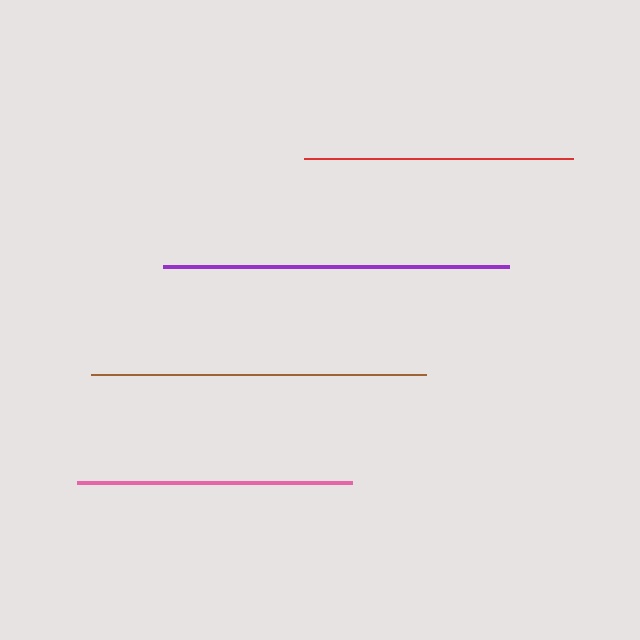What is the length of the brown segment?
The brown segment is approximately 335 pixels long.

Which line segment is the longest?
The purple line is the longest at approximately 346 pixels.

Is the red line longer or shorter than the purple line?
The purple line is longer than the red line.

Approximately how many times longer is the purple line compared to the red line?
The purple line is approximately 1.3 times the length of the red line.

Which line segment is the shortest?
The red line is the shortest at approximately 269 pixels.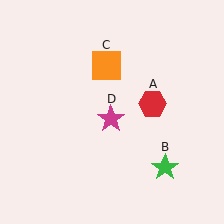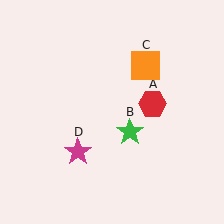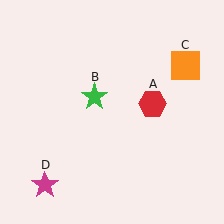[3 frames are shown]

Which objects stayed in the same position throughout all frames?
Red hexagon (object A) remained stationary.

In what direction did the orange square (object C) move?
The orange square (object C) moved right.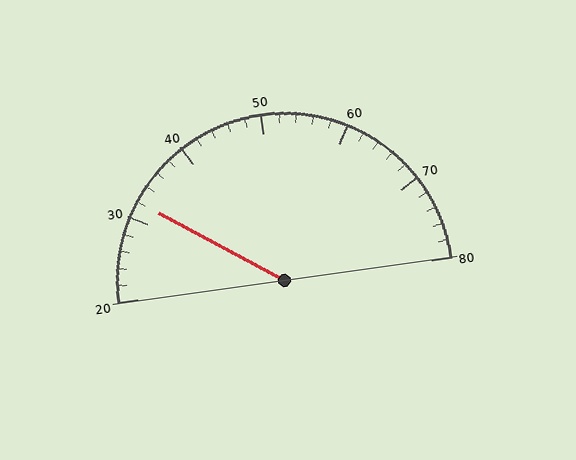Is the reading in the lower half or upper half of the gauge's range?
The reading is in the lower half of the range (20 to 80).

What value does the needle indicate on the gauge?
The needle indicates approximately 32.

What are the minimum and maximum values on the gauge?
The gauge ranges from 20 to 80.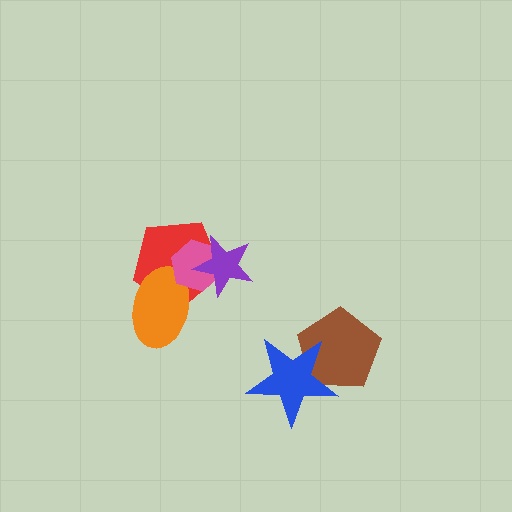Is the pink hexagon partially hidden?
Yes, it is partially covered by another shape.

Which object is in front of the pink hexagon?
The purple star is in front of the pink hexagon.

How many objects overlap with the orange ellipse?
2 objects overlap with the orange ellipse.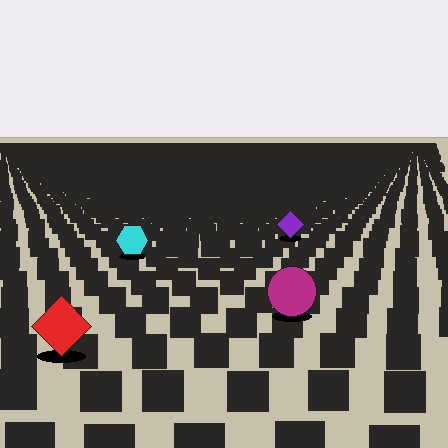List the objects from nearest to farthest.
From nearest to farthest: the red diamond, the magenta circle, the cyan hexagon, the purple diamond.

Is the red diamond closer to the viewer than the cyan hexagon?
Yes. The red diamond is closer — you can tell from the texture gradient: the ground texture is coarser near it.